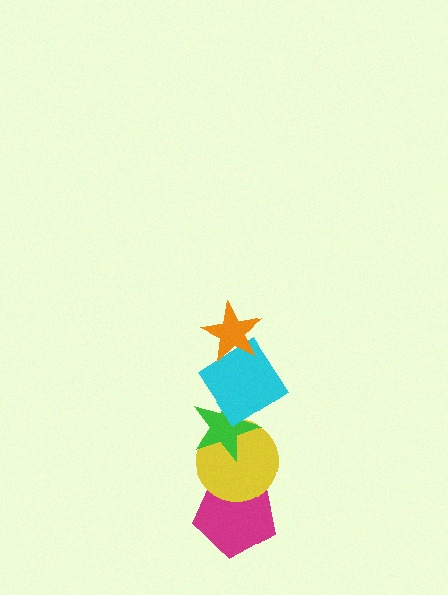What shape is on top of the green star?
The cyan diamond is on top of the green star.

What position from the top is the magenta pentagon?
The magenta pentagon is 5th from the top.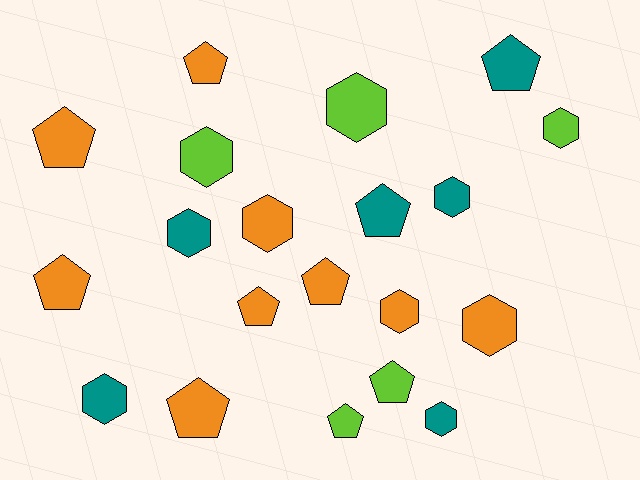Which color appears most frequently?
Orange, with 9 objects.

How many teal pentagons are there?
There are 2 teal pentagons.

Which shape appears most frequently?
Hexagon, with 10 objects.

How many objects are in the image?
There are 20 objects.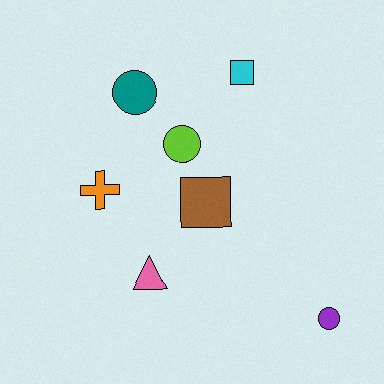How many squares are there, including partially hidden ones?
There are 2 squares.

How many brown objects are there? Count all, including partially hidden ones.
There is 1 brown object.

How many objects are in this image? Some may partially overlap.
There are 7 objects.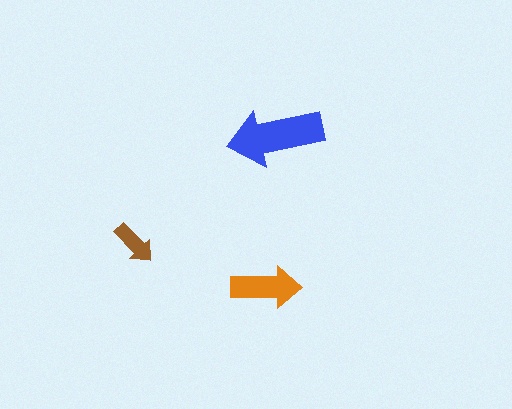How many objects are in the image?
There are 3 objects in the image.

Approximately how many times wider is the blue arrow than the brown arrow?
About 2 times wider.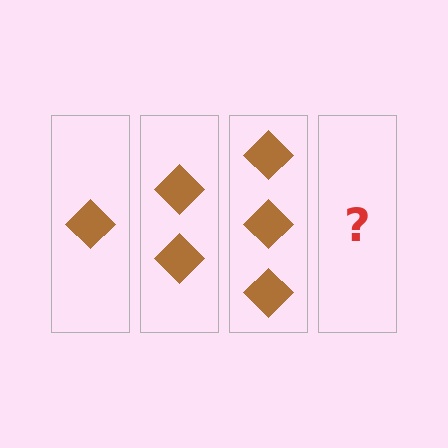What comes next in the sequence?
The next element should be 4 diamonds.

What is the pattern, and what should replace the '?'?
The pattern is that each step adds one more diamond. The '?' should be 4 diamonds.